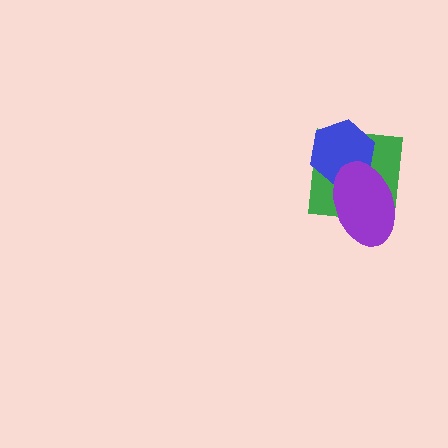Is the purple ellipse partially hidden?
No, no other shape covers it.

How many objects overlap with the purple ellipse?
2 objects overlap with the purple ellipse.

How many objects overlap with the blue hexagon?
2 objects overlap with the blue hexagon.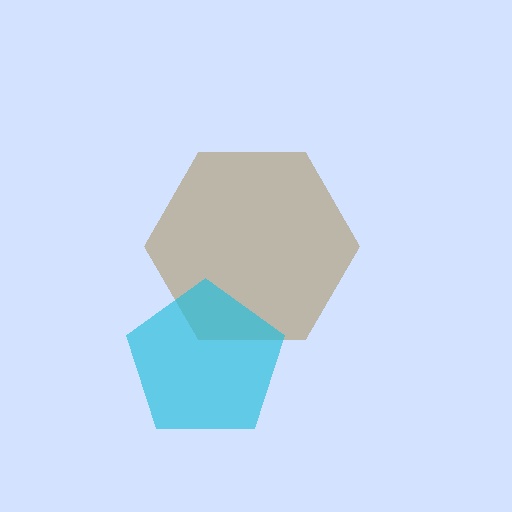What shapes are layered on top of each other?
The layered shapes are: a brown hexagon, a cyan pentagon.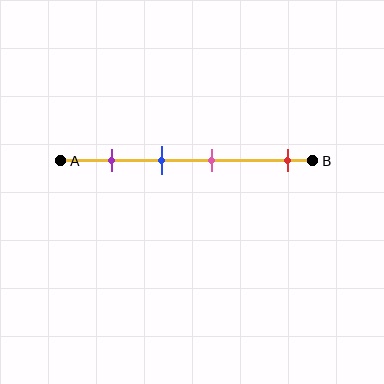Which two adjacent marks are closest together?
The blue and pink marks are the closest adjacent pair.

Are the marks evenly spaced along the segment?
No, the marks are not evenly spaced.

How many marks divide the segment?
There are 4 marks dividing the segment.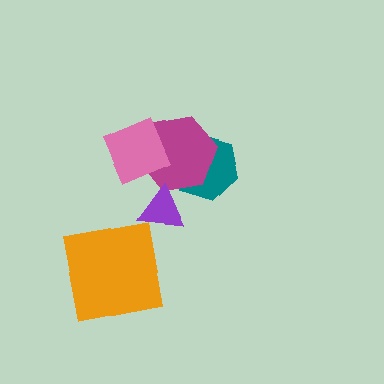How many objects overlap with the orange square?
0 objects overlap with the orange square.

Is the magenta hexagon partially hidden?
Yes, it is partially covered by another shape.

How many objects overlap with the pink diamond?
1 object overlaps with the pink diamond.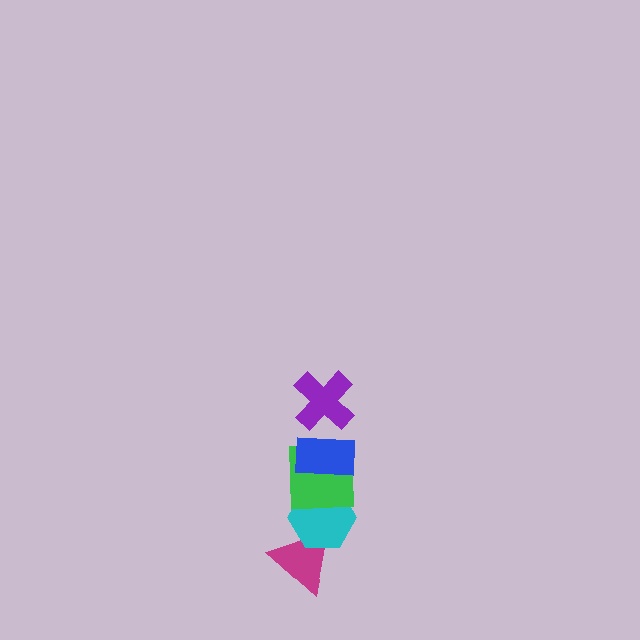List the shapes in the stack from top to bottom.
From top to bottom: the purple cross, the blue rectangle, the green square, the cyan hexagon, the magenta triangle.